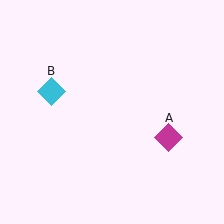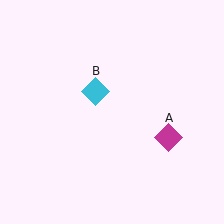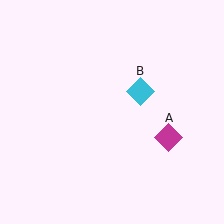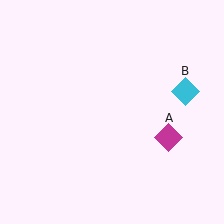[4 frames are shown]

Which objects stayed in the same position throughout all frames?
Magenta diamond (object A) remained stationary.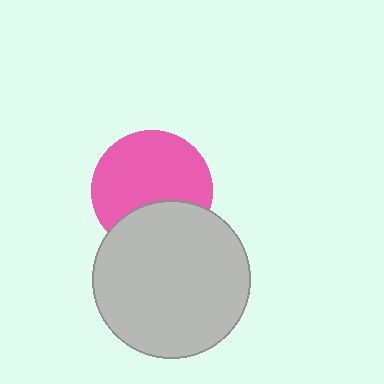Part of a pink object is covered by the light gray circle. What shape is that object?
It is a circle.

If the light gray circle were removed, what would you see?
You would see the complete pink circle.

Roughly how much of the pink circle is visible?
Most of it is visible (roughly 69%).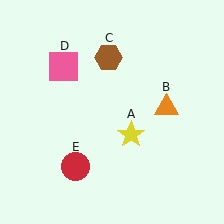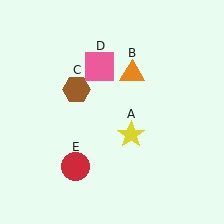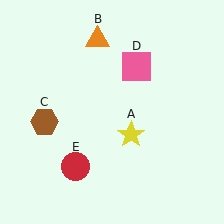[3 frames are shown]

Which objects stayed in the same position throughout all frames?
Yellow star (object A) and red circle (object E) remained stationary.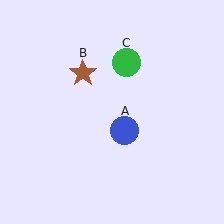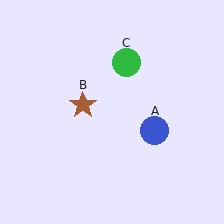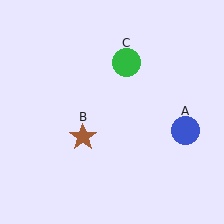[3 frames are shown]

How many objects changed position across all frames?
2 objects changed position: blue circle (object A), brown star (object B).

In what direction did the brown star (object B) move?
The brown star (object B) moved down.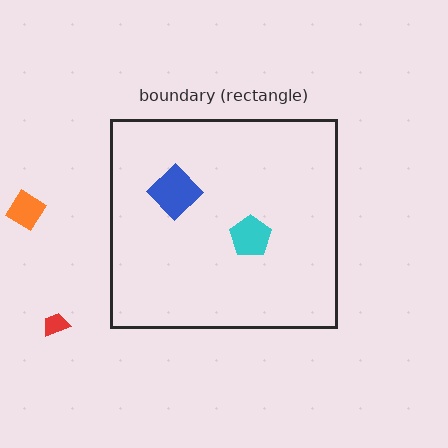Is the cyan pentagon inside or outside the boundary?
Inside.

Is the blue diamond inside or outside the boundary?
Inside.